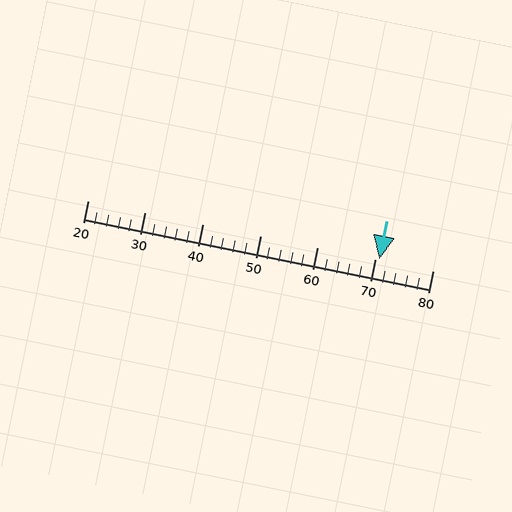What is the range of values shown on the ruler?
The ruler shows values from 20 to 80.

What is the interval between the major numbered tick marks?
The major tick marks are spaced 10 units apart.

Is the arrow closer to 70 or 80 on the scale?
The arrow is closer to 70.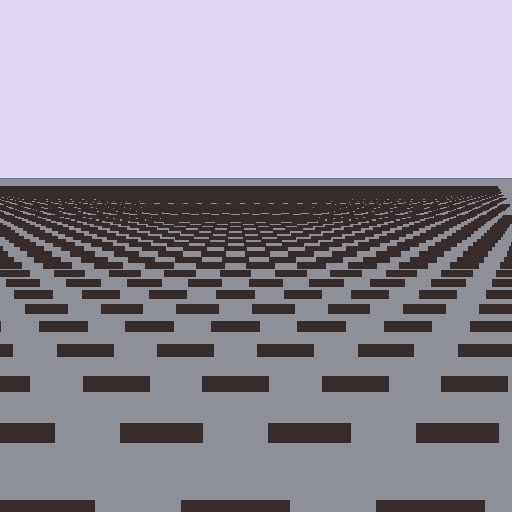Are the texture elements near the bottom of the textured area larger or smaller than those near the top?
Larger. Near the bottom, elements are closer to the viewer and appear at a bigger on-screen size.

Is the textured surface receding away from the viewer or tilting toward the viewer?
The surface is receding away from the viewer. Texture elements get smaller and denser toward the top.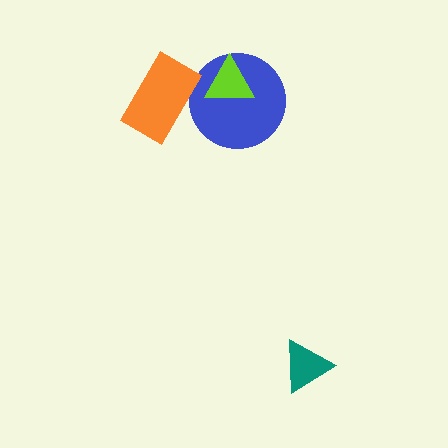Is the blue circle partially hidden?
Yes, it is partially covered by another shape.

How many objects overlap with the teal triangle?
0 objects overlap with the teal triangle.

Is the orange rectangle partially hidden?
No, no other shape covers it.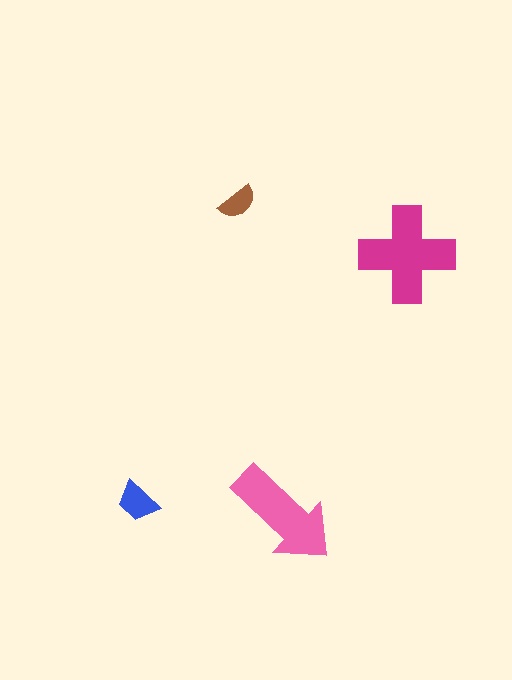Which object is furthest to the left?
The blue trapezoid is leftmost.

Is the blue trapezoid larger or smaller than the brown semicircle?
Larger.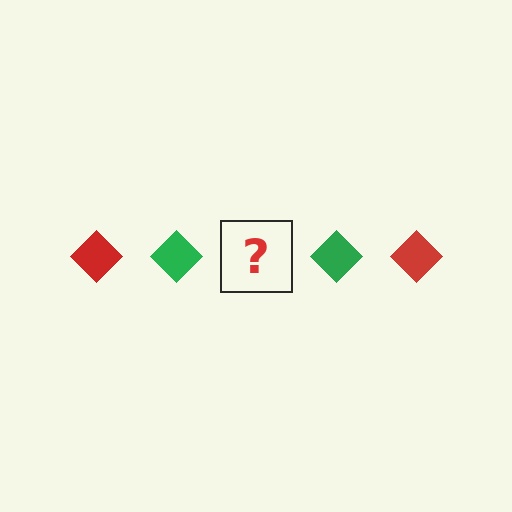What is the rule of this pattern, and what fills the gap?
The rule is that the pattern cycles through red, green diamonds. The gap should be filled with a red diamond.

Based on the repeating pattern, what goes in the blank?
The blank should be a red diamond.